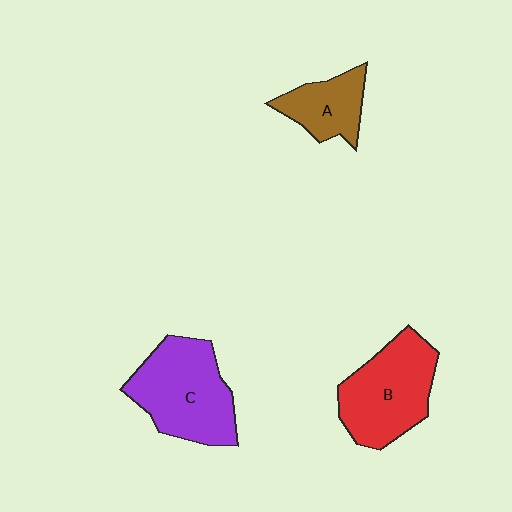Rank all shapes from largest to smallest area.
From largest to smallest: C (purple), B (red), A (brown).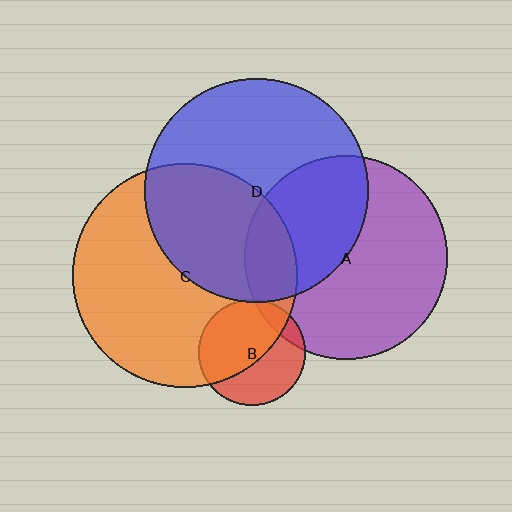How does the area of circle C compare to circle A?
Approximately 1.2 times.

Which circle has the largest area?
Circle C (orange).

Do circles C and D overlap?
Yes.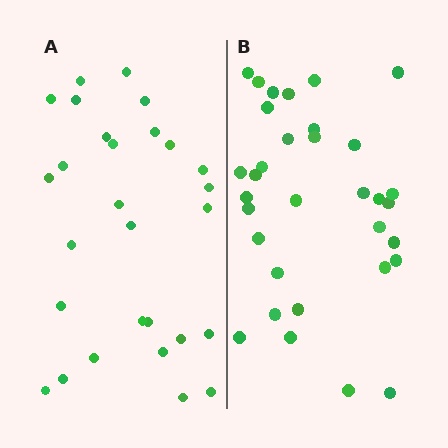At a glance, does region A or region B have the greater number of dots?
Region B (the right region) has more dots.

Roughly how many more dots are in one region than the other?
Region B has about 5 more dots than region A.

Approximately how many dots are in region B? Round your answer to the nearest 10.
About 30 dots. (The exact count is 33, which rounds to 30.)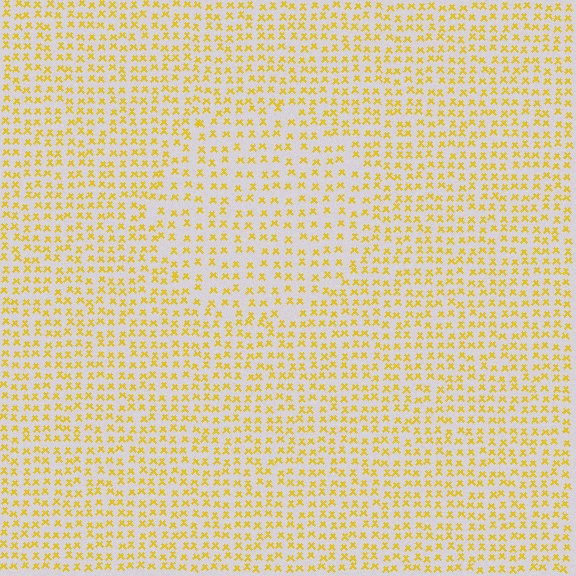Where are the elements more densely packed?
The elements are more densely packed outside the circle boundary.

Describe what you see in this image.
The image contains small yellow elements arranged at two different densities. A circle-shaped region is visible where the elements are less densely packed than the surrounding area.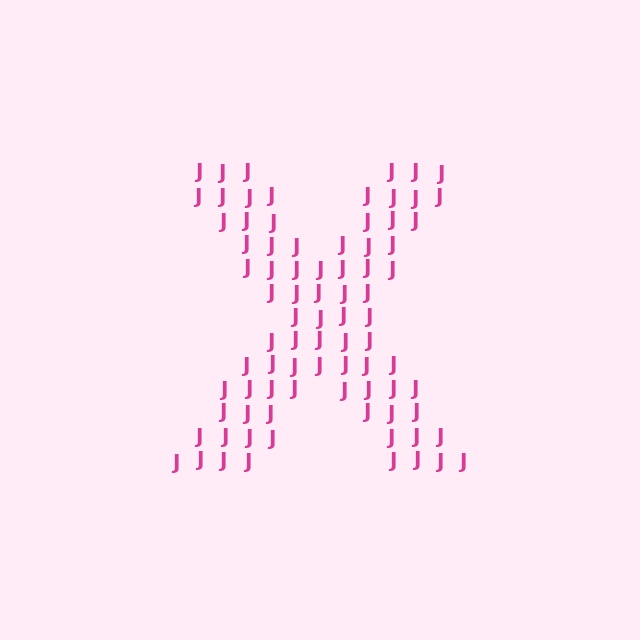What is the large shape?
The large shape is the letter X.